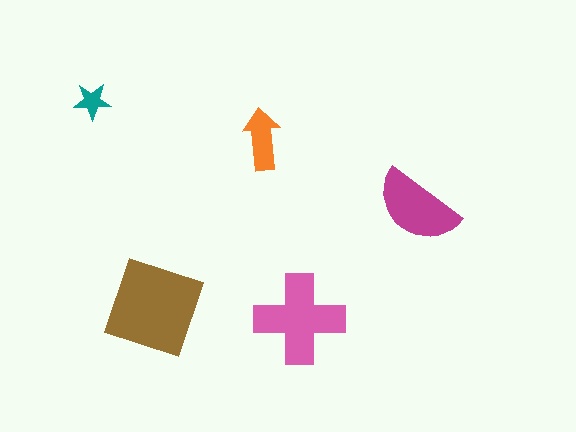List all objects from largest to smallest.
The brown diamond, the pink cross, the magenta semicircle, the orange arrow, the teal star.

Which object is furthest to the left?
The teal star is leftmost.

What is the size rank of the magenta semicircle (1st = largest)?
3rd.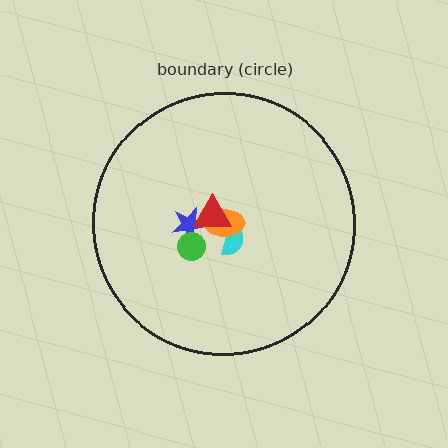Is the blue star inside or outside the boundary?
Inside.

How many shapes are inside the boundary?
5 inside, 0 outside.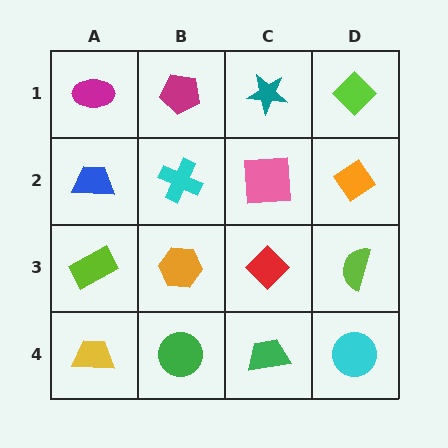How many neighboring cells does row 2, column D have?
3.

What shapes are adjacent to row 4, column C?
A red diamond (row 3, column C), a green circle (row 4, column B), a cyan circle (row 4, column D).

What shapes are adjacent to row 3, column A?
A blue trapezoid (row 2, column A), a yellow trapezoid (row 4, column A), an orange hexagon (row 3, column B).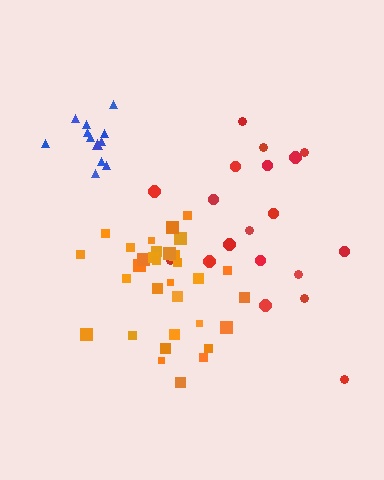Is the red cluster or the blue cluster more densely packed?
Blue.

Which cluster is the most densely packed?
Blue.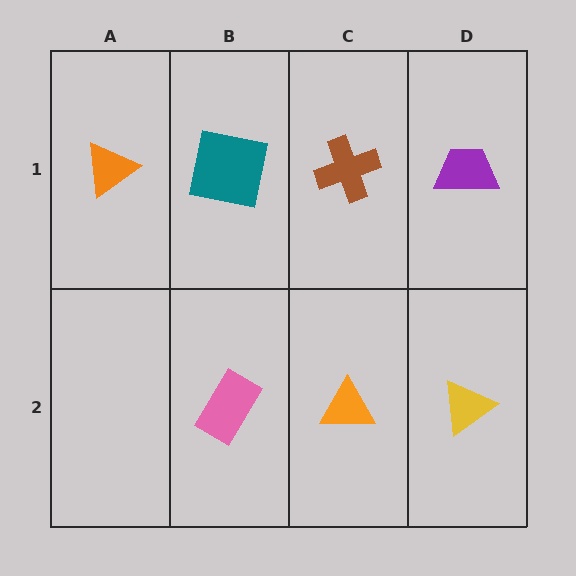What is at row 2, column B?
A pink rectangle.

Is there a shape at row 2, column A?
No, that cell is empty.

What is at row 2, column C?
An orange triangle.